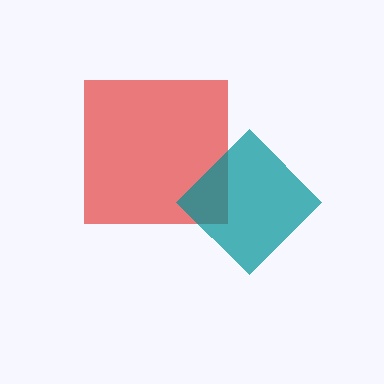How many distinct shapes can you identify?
There are 2 distinct shapes: a red square, a teal diamond.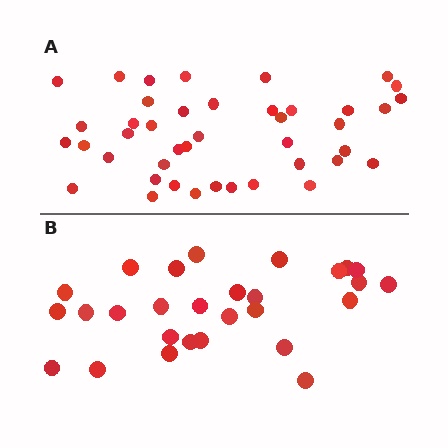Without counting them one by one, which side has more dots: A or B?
Region A (the top region) has more dots.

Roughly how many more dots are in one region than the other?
Region A has approximately 15 more dots than region B.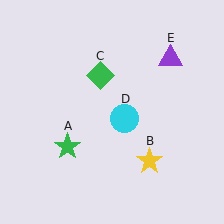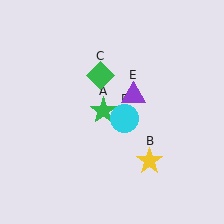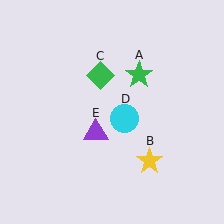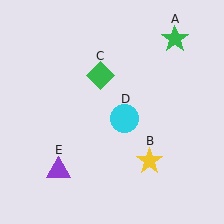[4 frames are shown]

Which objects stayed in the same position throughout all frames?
Yellow star (object B) and green diamond (object C) and cyan circle (object D) remained stationary.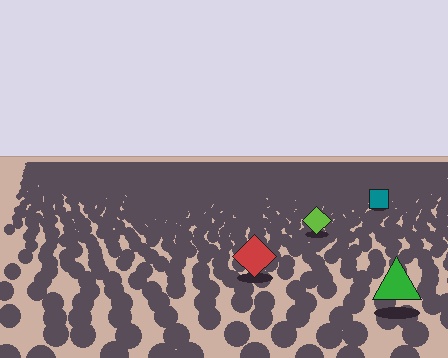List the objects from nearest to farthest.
From nearest to farthest: the green triangle, the red diamond, the lime diamond, the teal square.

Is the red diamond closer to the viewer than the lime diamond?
Yes. The red diamond is closer — you can tell from the texture gradient: the ground texture is coarser near it.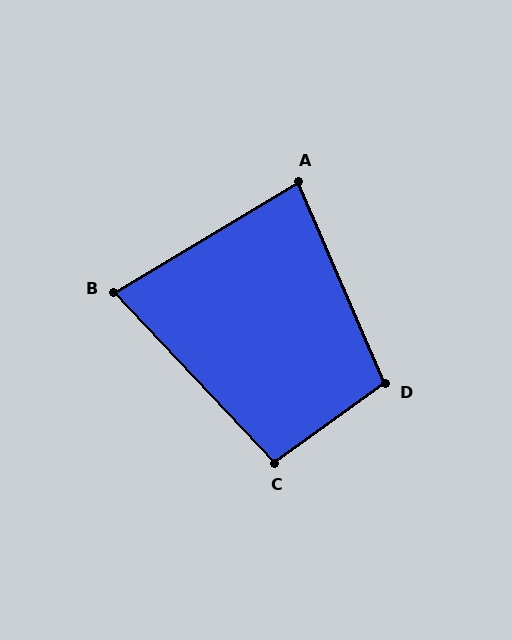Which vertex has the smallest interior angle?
B, at approximately 78 degrees.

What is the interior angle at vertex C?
Approximately 98 degrees (obtuse).